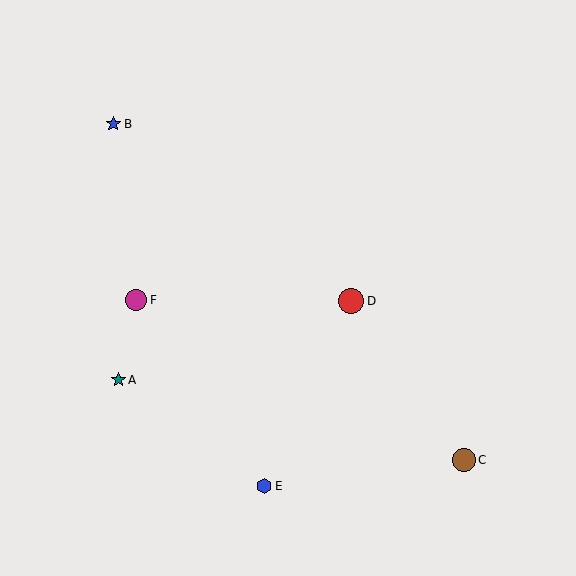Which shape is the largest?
The red circle (labeled D) is the largest.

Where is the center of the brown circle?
The center of the brown circle is at (464, 460).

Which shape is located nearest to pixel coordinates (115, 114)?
The blue star (labeled B) at (113, 124) is nearest to that location.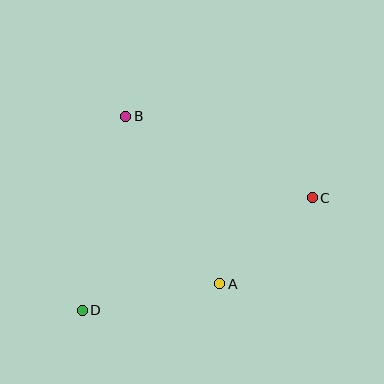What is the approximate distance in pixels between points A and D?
The distance between A and D is approximately 140 pixels.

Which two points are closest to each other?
Points A and C are closest to each other.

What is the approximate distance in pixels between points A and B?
The distance between A and B is approximately 192 pixels.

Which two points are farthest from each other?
Points C and D are farthest from each other.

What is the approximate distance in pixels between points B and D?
The distance between B and D is approximately 199 pixels.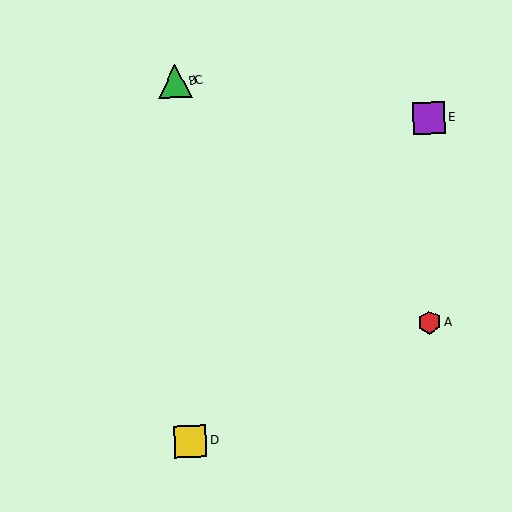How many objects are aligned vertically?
3 objects (B, C, D) are aligned vertically.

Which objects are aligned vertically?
Objects B, C, D are aligned vertically.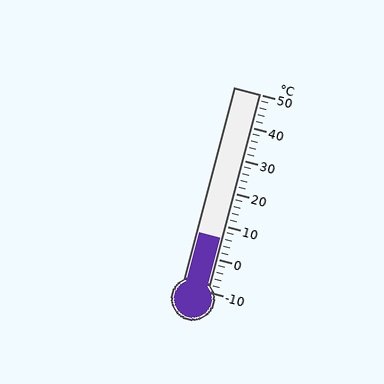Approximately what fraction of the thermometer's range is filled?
The thermometer is filled to approximately 25% of its range.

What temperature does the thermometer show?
The thermometer shows approximately 6°C.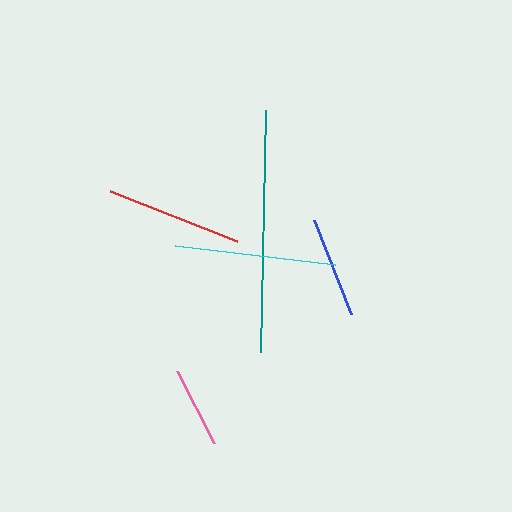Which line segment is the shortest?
The pink line is the shortest at approximately 80 pixels.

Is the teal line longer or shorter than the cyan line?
The teal line is longer than the cyan line.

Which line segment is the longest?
The teal line is the longest at approximately 242 pixels.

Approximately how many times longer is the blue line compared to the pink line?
The blue line is approximately 1.3 times the length of the pink line.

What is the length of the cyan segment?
The cyan segment is approximately 161 pixels long.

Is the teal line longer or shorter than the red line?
The teal line is longer than the red line.